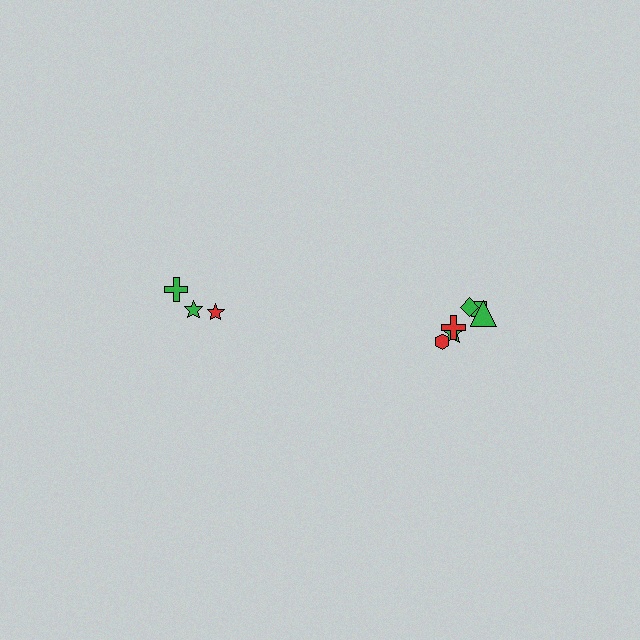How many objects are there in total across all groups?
There are 9 objects.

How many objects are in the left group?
There are 3 objects.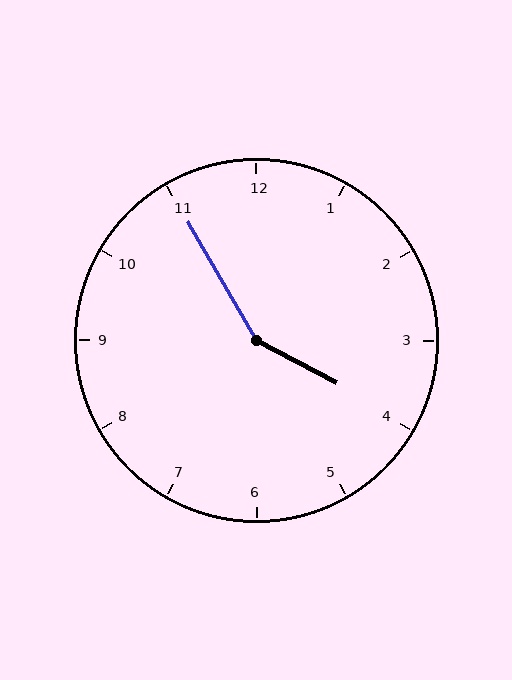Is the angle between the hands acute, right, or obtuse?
It is obtuse.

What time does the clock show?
3:55.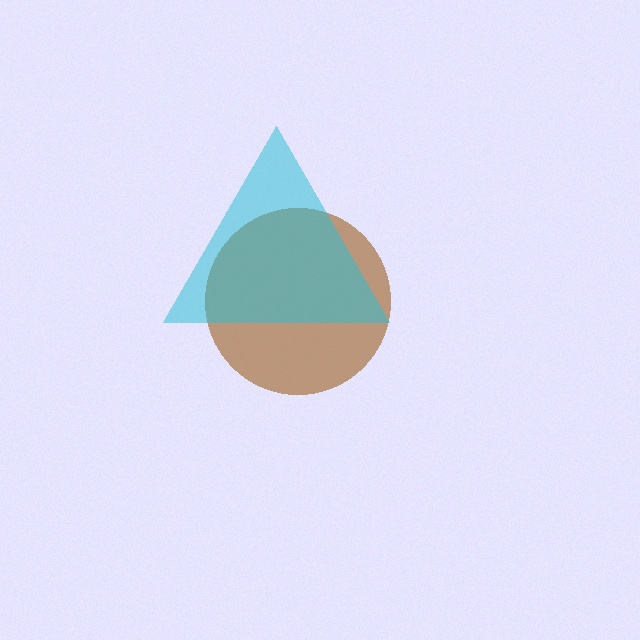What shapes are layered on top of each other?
The layered shapes are: a brown circle, a cyan triangle.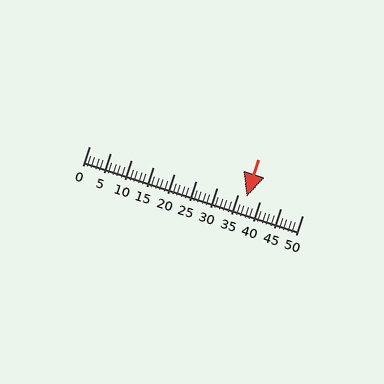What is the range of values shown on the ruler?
The ruler shows values from 0 to 50.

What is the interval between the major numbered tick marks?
The major tick marks are spaced 5 units apart.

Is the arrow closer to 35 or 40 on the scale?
The arrow is closer to 35.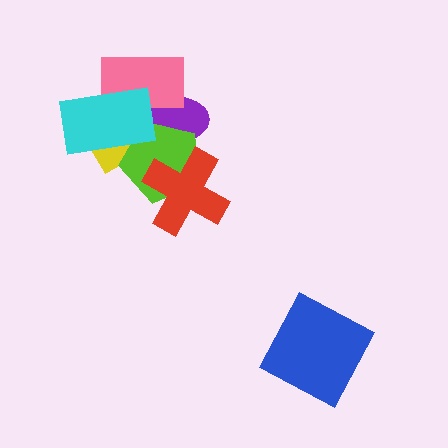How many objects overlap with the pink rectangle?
3 objects overlap with the pink rectangle.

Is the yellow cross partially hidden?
Yes, it is partially covered by another shape.